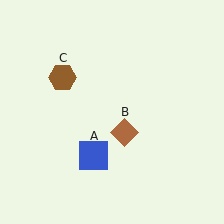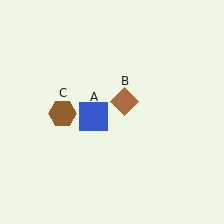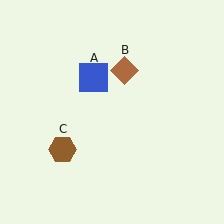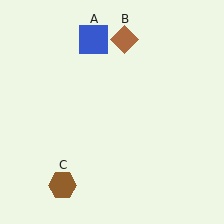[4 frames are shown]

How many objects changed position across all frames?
3 objects changed position: blue square (object A), brown diamond (object B), brown hexagon (object C).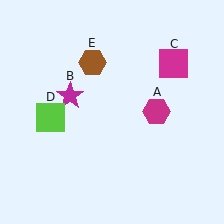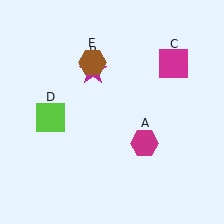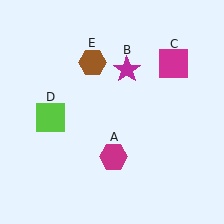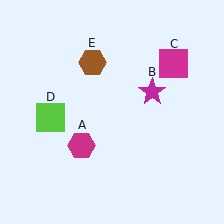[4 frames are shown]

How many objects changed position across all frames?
2 objects changed position: magenta hexagon (object A), magenta star (object B).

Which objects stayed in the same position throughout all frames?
Magenta square (object C) and lime square (object D) and brown hexagon (object E) remained stationary.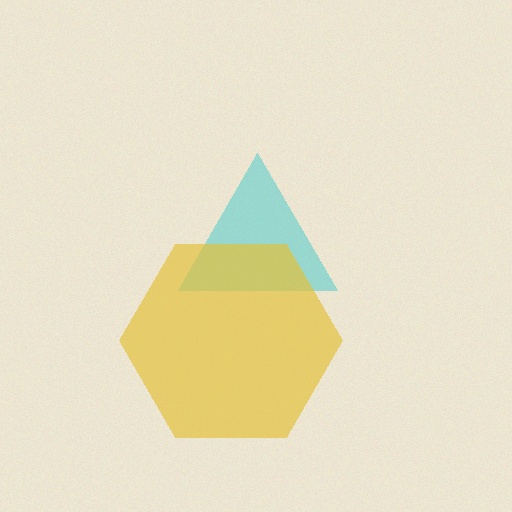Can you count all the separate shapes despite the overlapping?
Yes, there are 2 separate shapes.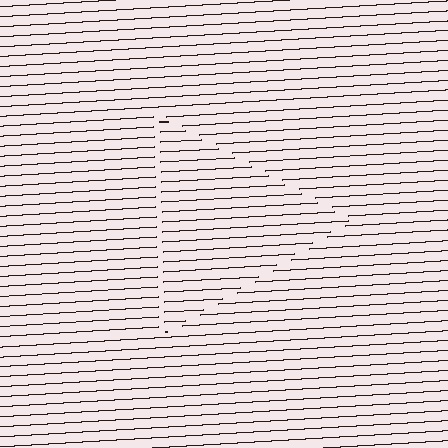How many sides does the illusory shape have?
3 sides — the line-ends trace a triangle.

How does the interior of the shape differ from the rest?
The interior of the shape contains the same grating, shifted by half a period — the contour is defined by the phase discontinuity where line-ends from the inner and outer gratings abut.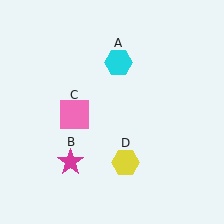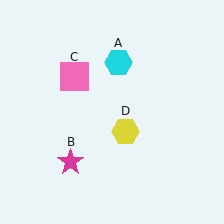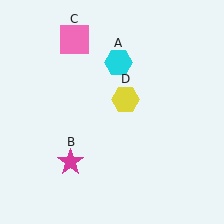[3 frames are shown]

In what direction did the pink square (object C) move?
The pink square (object C) moved up.